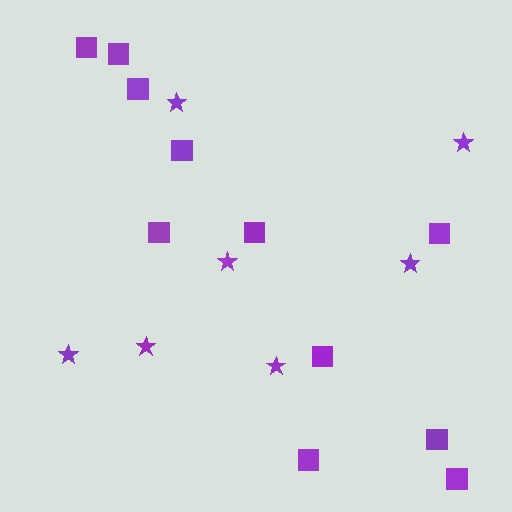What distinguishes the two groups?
There are 2 groups: one group of squares (11) and one group of stars (7).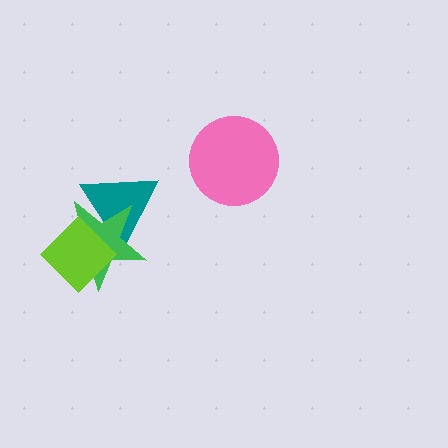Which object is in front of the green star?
The lime diamond is in front of the green star.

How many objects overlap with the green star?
2 objects overlap with the green star.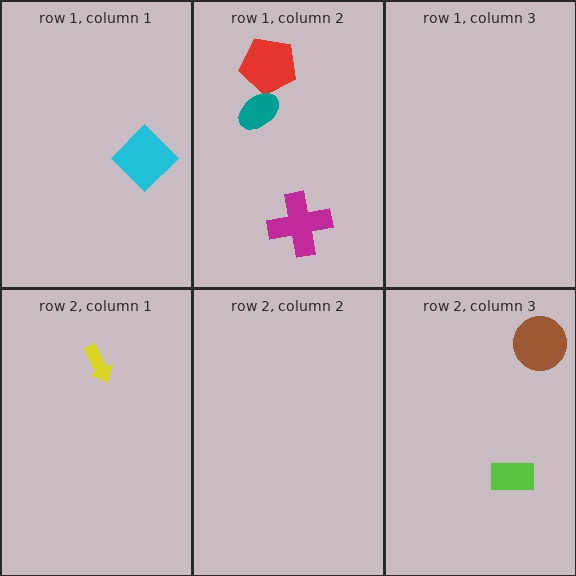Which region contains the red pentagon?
The row 1, column 2 region.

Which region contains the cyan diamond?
The row 1, column 1 region.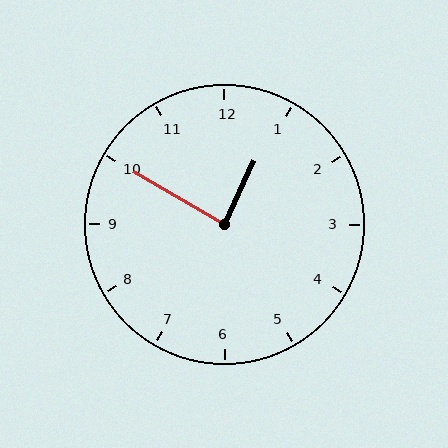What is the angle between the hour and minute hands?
Approximately 85 degrees.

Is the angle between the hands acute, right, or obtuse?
It is right.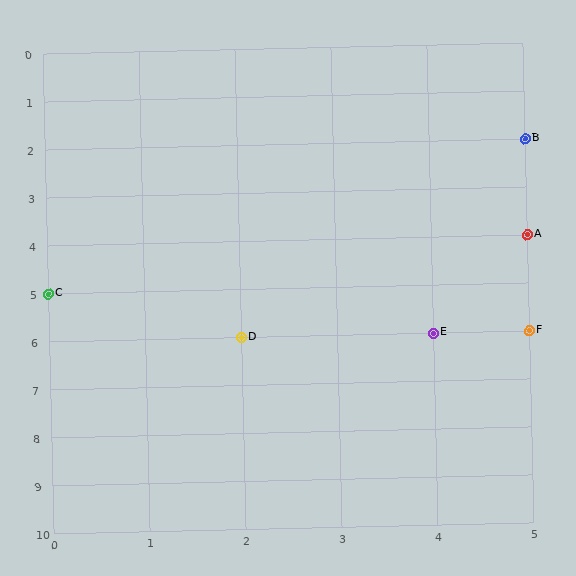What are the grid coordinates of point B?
Point B is at grid coordinates (5, 2).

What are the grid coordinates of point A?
Point A is at grid coordinates (5, 4).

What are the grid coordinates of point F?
Point F is at grid coordinates (5, 6).